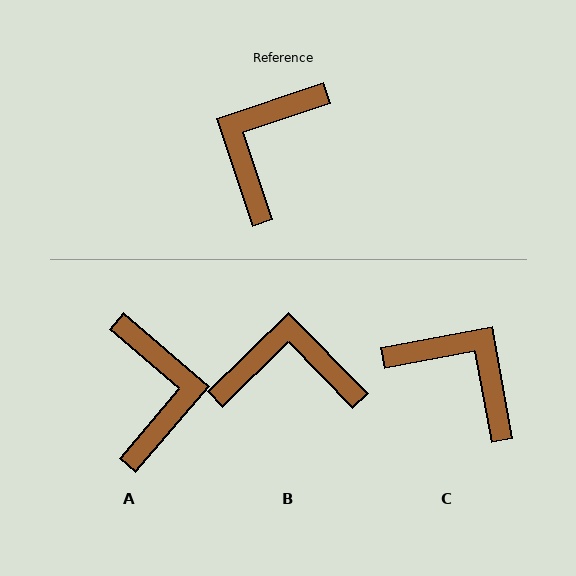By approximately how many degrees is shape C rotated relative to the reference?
Approximately 98 degrees clockwise.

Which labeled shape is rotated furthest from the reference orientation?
A, about 149 degrees away.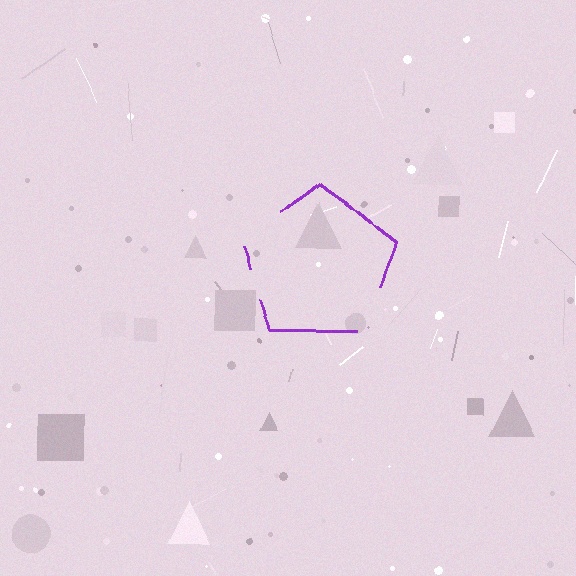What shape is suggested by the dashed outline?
The dashed outline suggests a pentagon.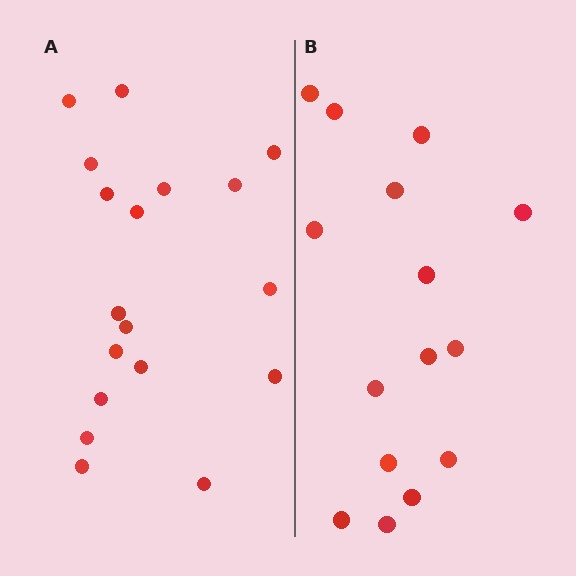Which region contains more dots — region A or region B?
Region A (the left region) has more dots.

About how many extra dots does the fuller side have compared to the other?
Region A has just a few more — roughly 2 or 3 more dots than region B.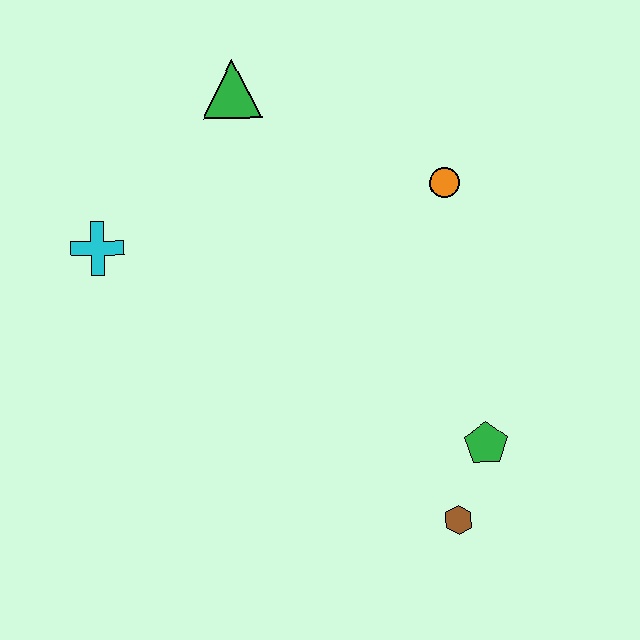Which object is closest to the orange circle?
The green triangle is closest to the orange circle.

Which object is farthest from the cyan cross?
The brown hexagon is farthest from the cyan cross.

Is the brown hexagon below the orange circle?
Yes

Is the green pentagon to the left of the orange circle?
No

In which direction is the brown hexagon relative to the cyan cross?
The brown hexagon is to the right of the cyan cross.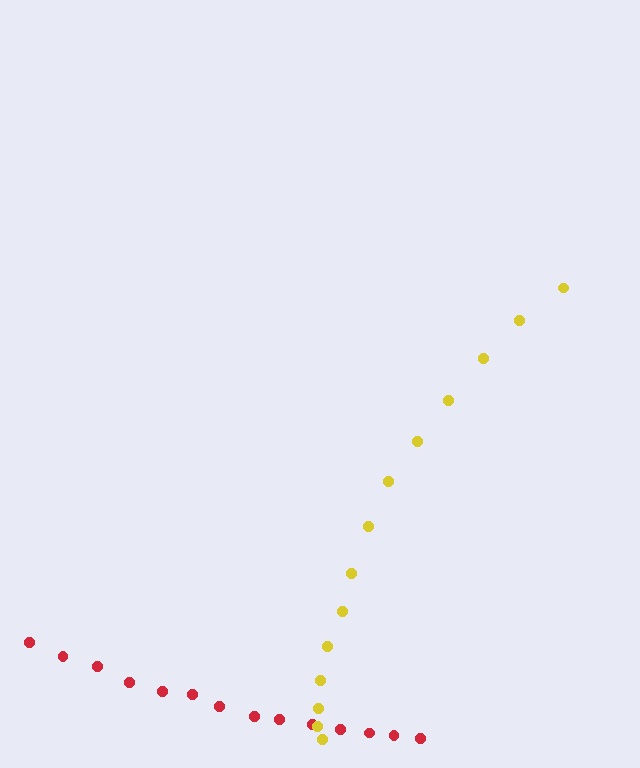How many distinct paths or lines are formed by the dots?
There are 2 distinct paths.